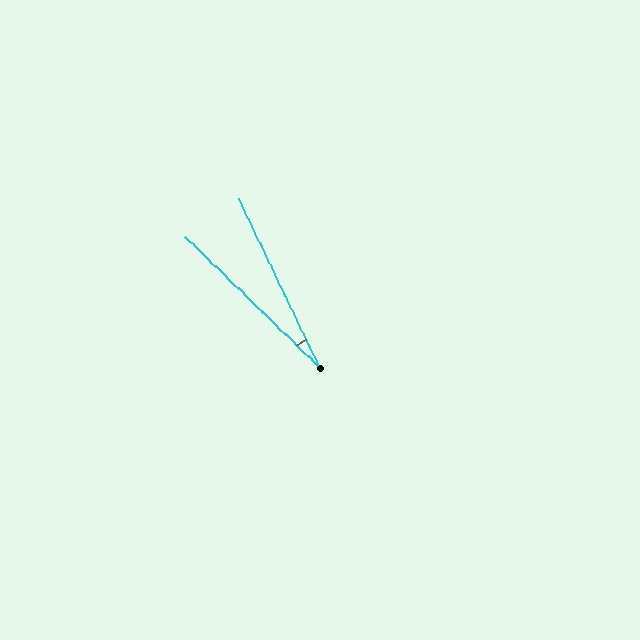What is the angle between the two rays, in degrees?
Approximately 20 degrees.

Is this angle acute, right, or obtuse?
It is acute.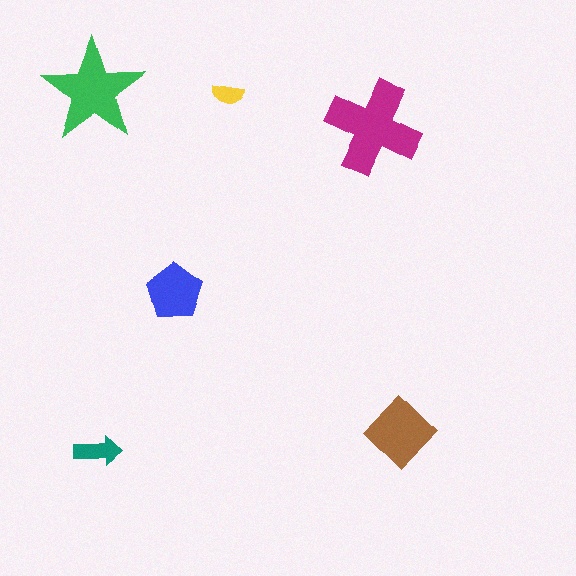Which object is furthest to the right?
The brown diamond is rightmost.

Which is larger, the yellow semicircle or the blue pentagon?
The blue pentagon.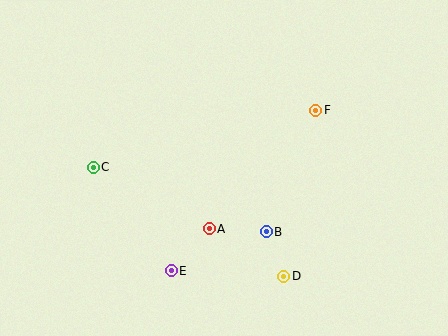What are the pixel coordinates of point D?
Point D is at (284, 276).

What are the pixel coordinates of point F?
Point F is at (316, 110).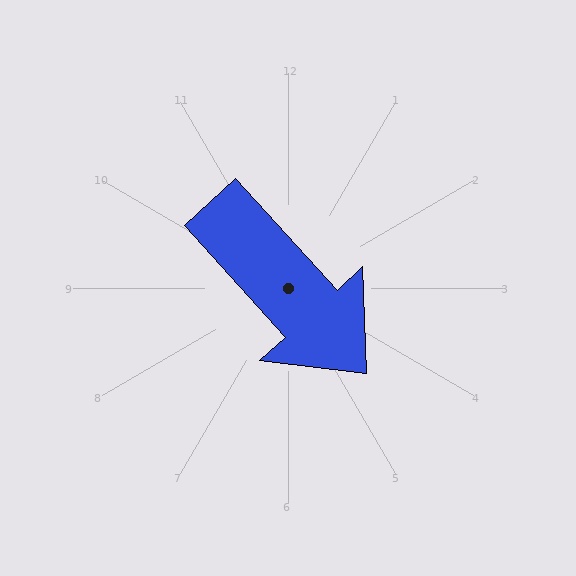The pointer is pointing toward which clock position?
Roughly 5 o'clock.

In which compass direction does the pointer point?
Southeast.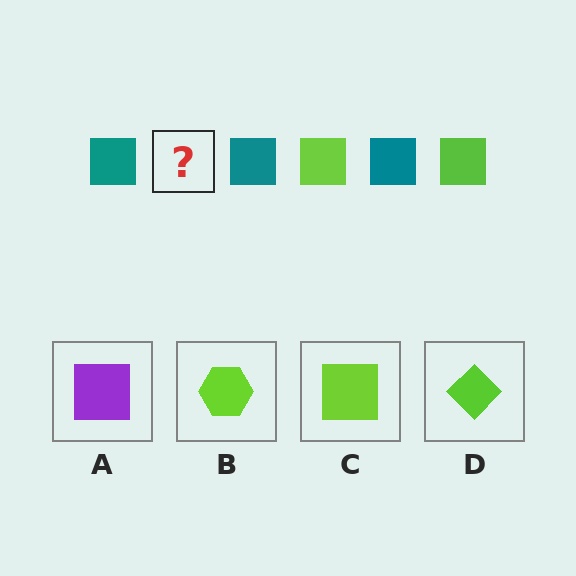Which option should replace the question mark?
Option C.